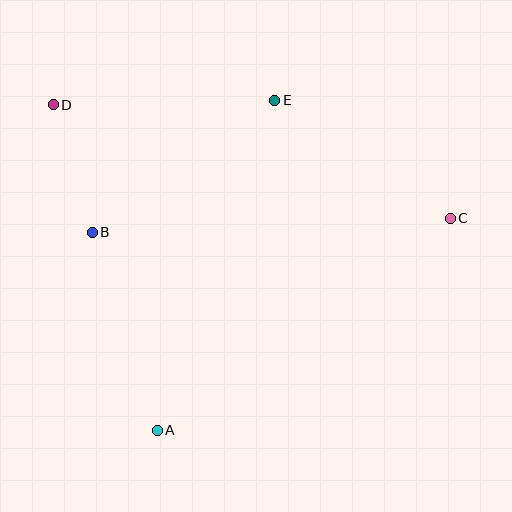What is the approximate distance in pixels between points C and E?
The distance between C and E is approximately 211 pixels.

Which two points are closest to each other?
Points B and D are closest to each other.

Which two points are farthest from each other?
Points C and D are farthest from each other.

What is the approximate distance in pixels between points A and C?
The distance between A and C is approximately 362 pixels.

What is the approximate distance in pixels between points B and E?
The distance between B and E is approximately 225 pixels.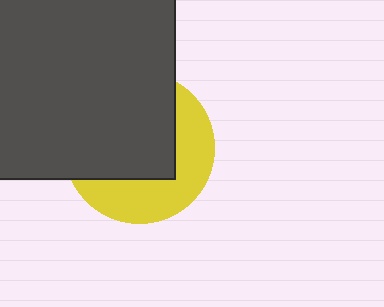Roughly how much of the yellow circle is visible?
A small part of it is visible (roughly 41%).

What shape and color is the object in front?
The object in front is a dark gray rectangle.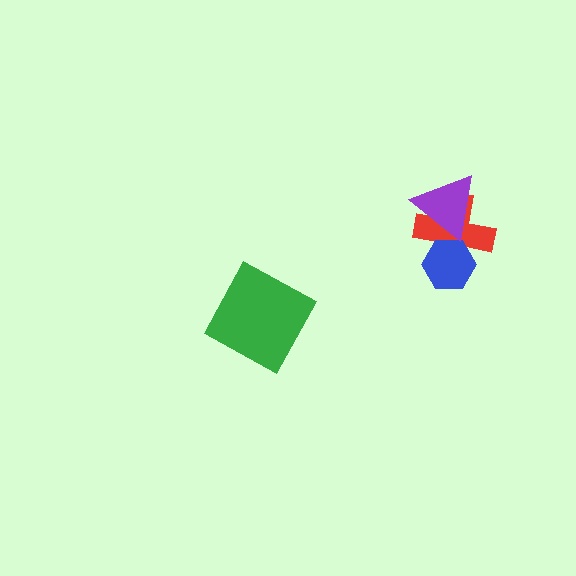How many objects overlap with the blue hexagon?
2 objects overlap with the blue hexagon.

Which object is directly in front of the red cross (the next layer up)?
The blue hexagon is directly in front of the red cross.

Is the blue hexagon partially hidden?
Yes, it is partially covered by another shape.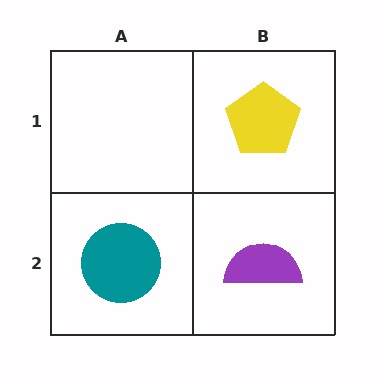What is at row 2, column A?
A teal circle.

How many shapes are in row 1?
1 shape.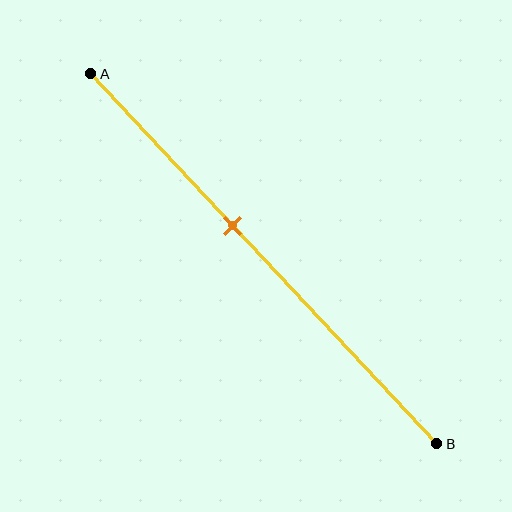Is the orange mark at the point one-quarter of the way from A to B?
No, the mark is at about 40% from A, not at the 25% one-quarter point.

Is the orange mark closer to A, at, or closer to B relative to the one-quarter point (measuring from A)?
The orange mark is closer to point B than the one-quarter point of segment AB.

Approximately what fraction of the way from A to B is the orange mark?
The orange mark is approximately 40% of the way from A to B.